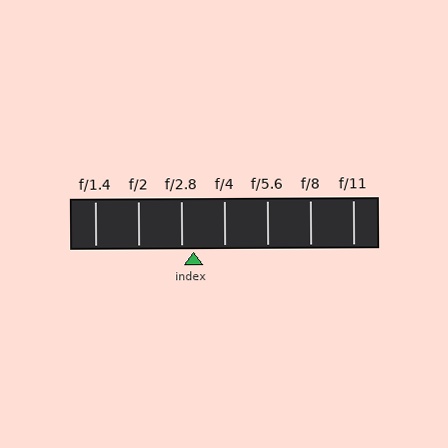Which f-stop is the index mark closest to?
The index mark is closest to f/2.8.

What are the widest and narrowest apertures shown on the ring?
The widest aperture shown is f/1.4 and the narrowest is f/11.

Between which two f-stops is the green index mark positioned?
The index mark is between f/2.8 and f/4.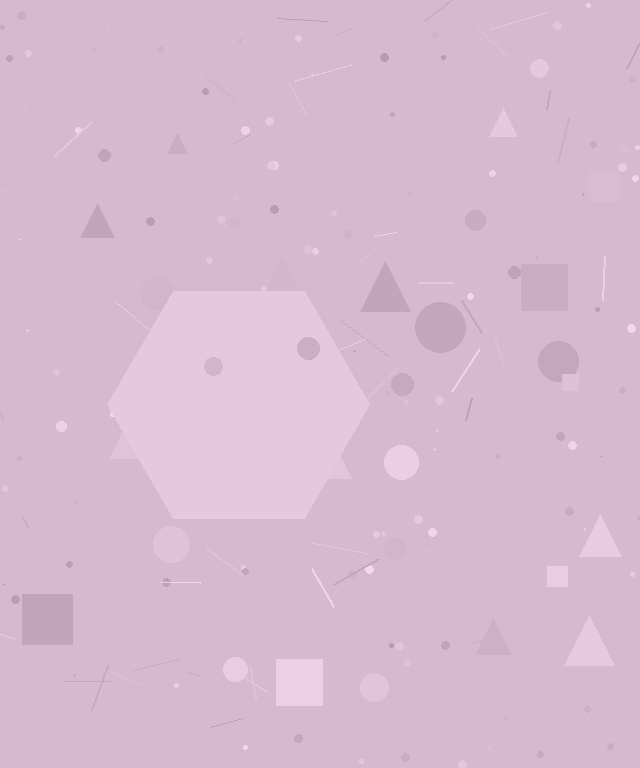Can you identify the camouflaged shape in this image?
The camouflaged shape is a hexagon.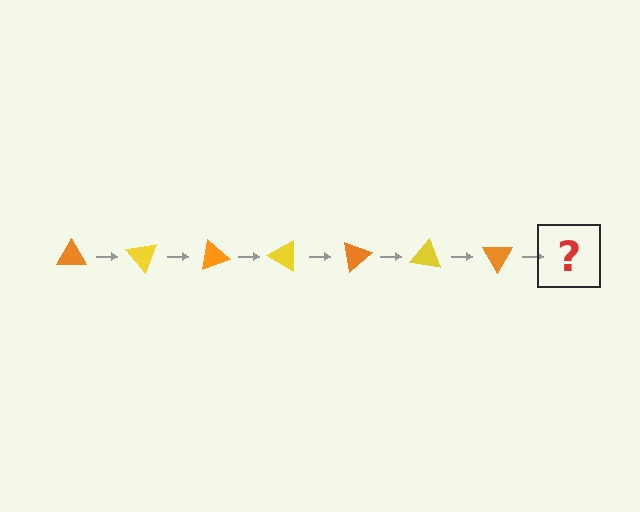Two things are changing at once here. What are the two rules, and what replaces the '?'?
The two rules are that it rotates 50 degrees each step and the color cycles through orange and yellow. The '?' should be a yellow triangle, rotated 350 degrees from the start.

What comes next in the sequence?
The next element should be a yellow triangle, rotated 350 degrees from the start.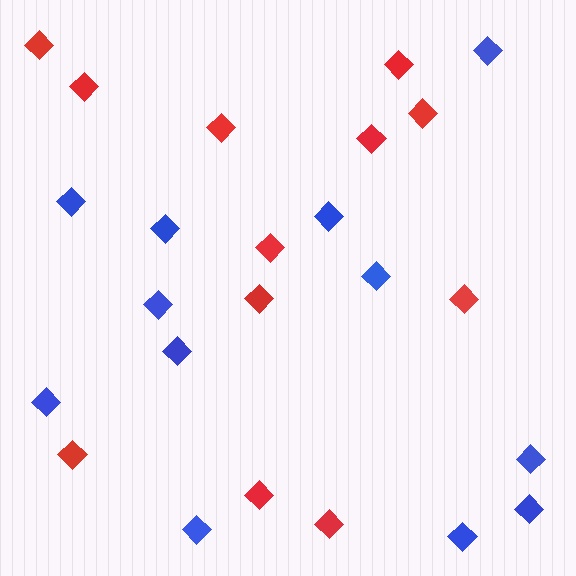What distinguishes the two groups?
There are 2 groups: one group of red diamonds (12) and one group of blue diamonds (12).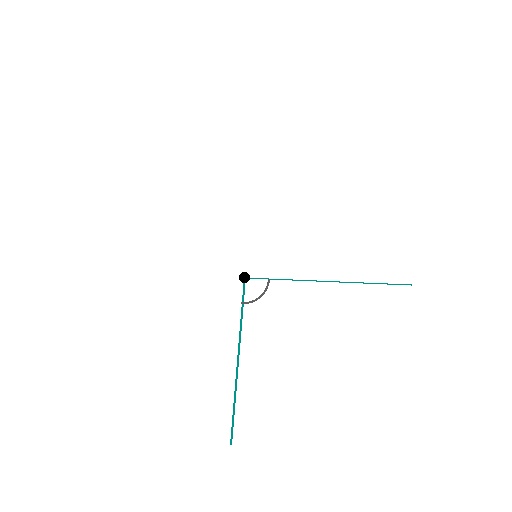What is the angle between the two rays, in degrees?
Approximately 92 degrees.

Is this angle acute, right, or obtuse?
It is approximately a right angle.